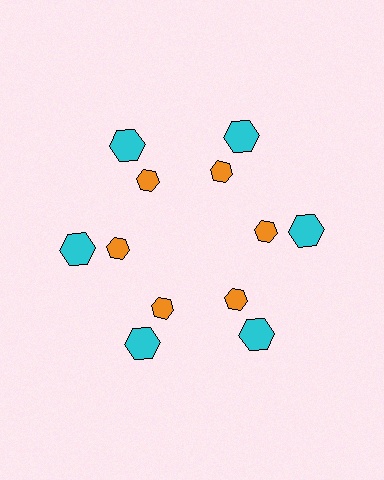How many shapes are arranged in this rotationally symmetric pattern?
There are 12 shapes, arranged in 6 groups of 2.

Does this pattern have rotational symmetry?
Yes, this pattern has 6-fold rotational symmetry. It looks the same after rotating 60 degrees around the center.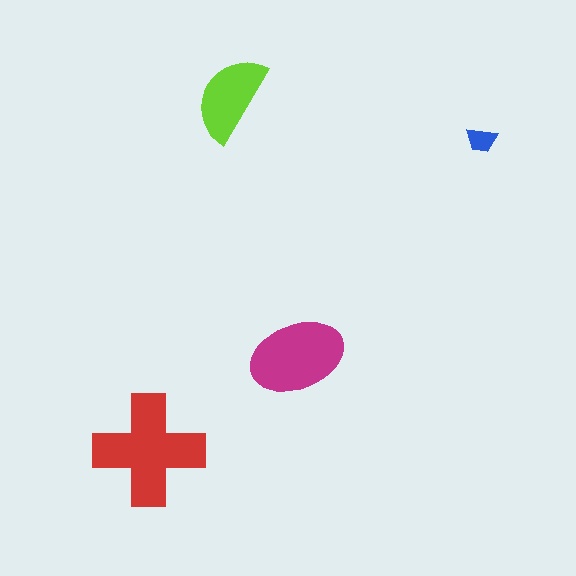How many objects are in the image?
There are 4 objects in the image.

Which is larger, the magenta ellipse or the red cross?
The red cross.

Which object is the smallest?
The blue trapezoid.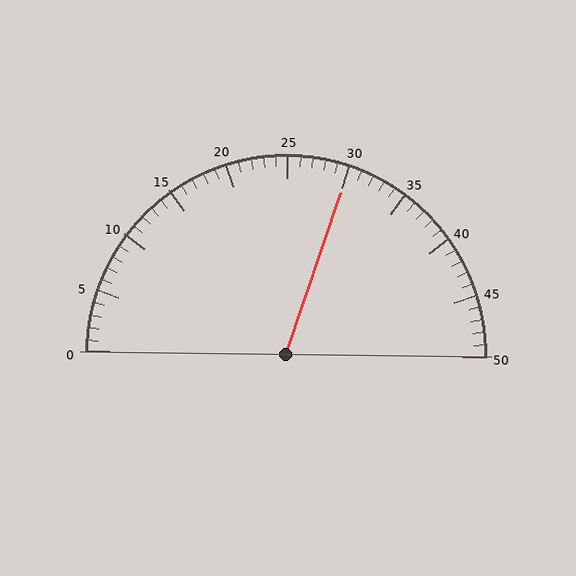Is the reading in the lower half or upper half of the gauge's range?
The reading is in the upper half of the range (0 to 50).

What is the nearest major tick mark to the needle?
The nearest major tick mark is 30.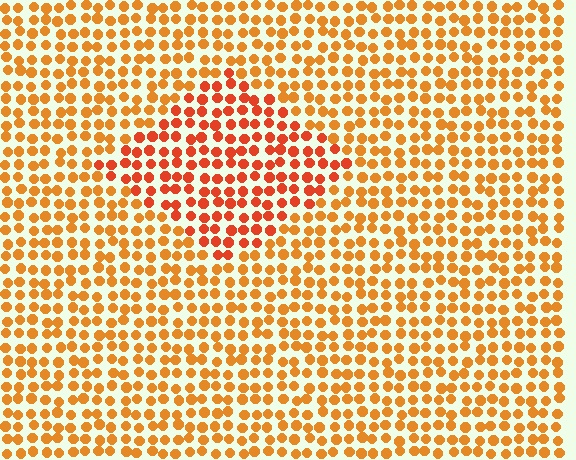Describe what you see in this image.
The image is filled with small orange elements in a uniform arrangement. A diamond-shaped region is visible where the elements are tinted to a slightly different hue, forming a subtle color boundary.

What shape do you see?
I see a diamond.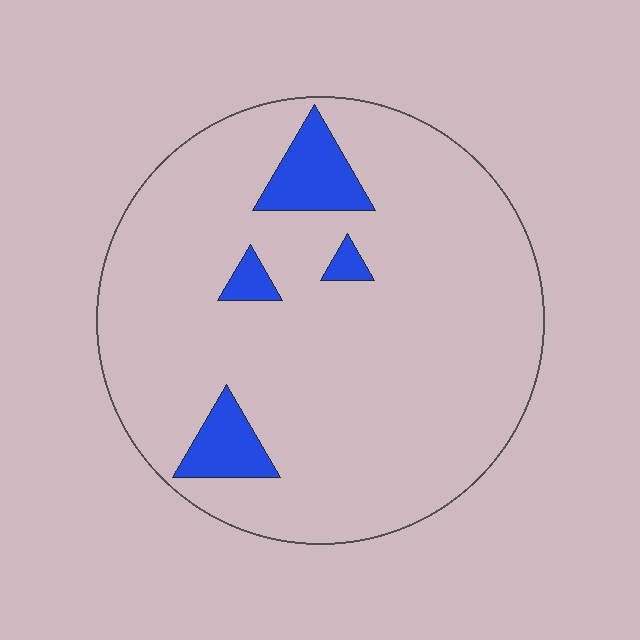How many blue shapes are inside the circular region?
4.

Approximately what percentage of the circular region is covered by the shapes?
Approximately 10%.